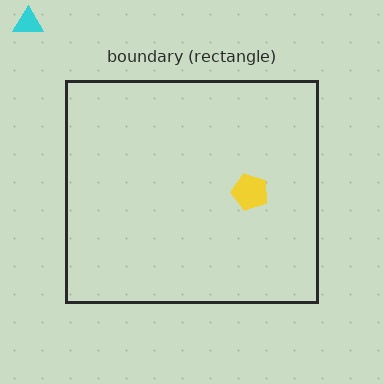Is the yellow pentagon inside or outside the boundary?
Inside.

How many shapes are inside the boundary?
1 inside, 1 outside.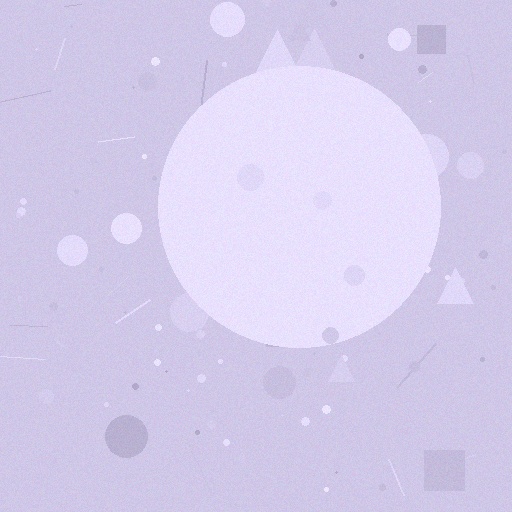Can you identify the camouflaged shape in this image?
The camouflaged shape is a circle.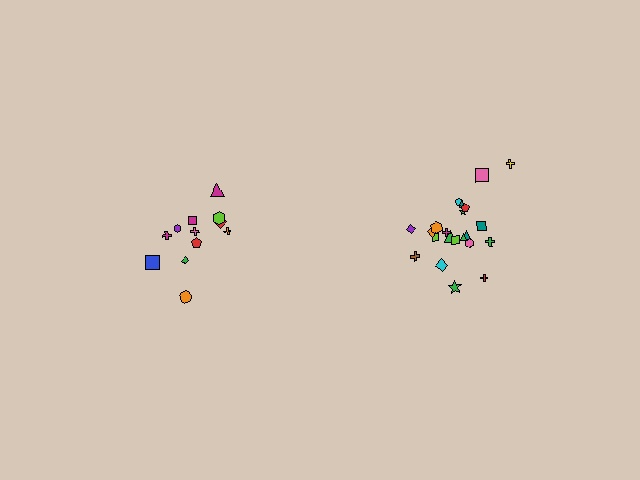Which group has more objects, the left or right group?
The right group.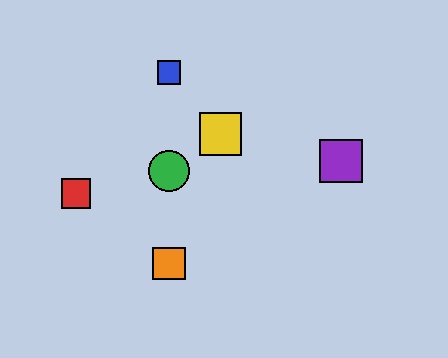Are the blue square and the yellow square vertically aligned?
No, the blue square is at x≈169 and the yellow square is at x≈220.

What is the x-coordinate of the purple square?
The purple square is at x≈341.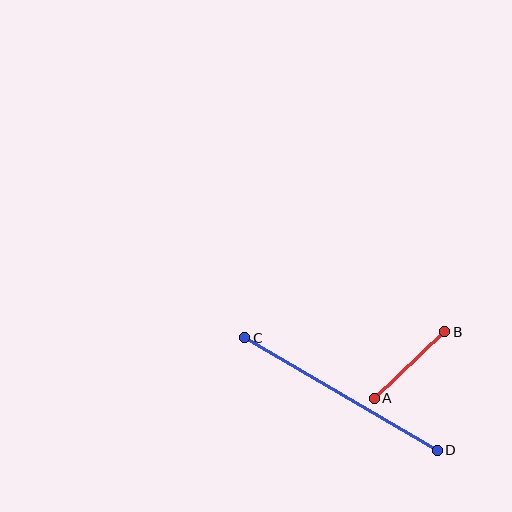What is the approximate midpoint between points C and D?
The midpoint is at approximately (341, 394) pixels.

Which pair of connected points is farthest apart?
Points C and D are farthest apart.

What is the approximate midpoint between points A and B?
The midpoint is at approximately (410, 365) pixels.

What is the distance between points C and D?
The distance is approximately 223 pixels.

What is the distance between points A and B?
The distance is approximately 97 pixels.